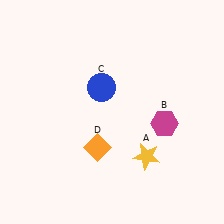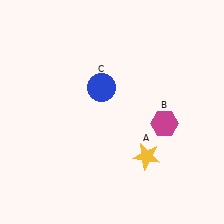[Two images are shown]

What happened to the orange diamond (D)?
The orange diamond (D) was removed in Image 2. It was in the bottom-left area of Image 1.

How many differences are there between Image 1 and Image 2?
There is 1 difference between the two images.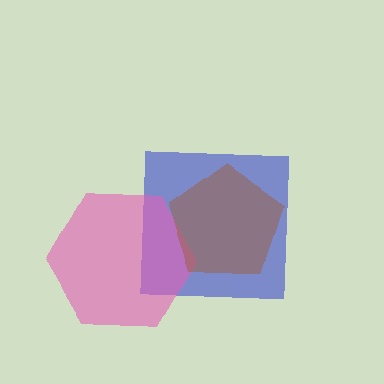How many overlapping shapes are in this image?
There are 3 overlapping shapes in the image.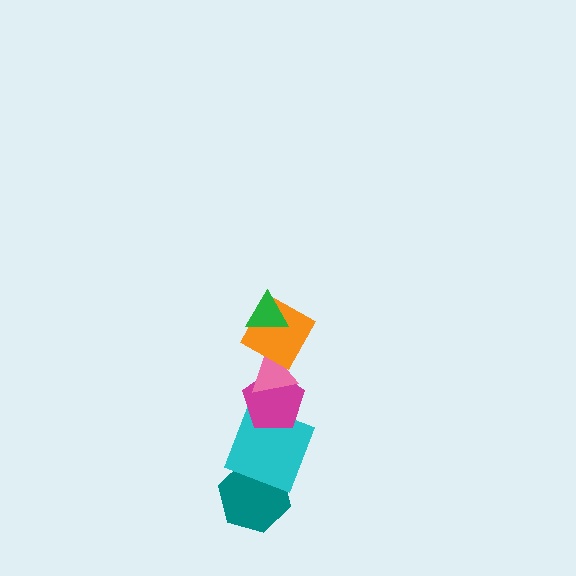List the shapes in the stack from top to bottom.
From top to bottom: the green triangle, the orange square, the pink triangle, the magenta pentagon, the cyan square, the teal hexagon.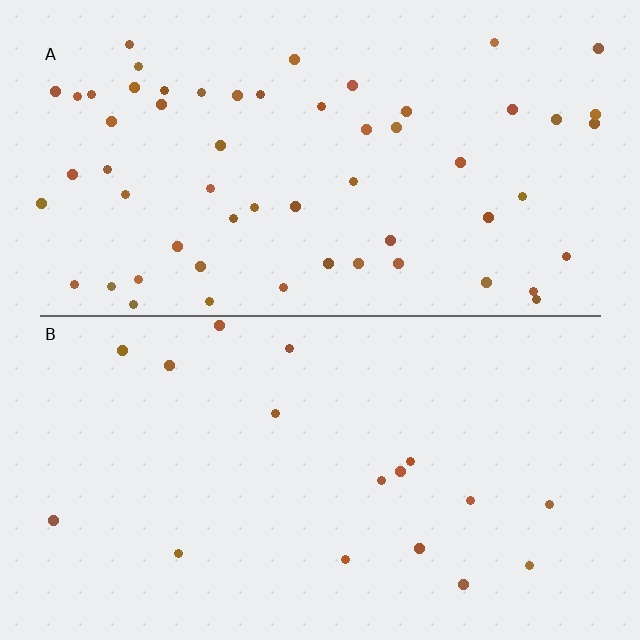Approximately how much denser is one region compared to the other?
Approximately 3.4× — region A over region B.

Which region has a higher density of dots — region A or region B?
A (the top).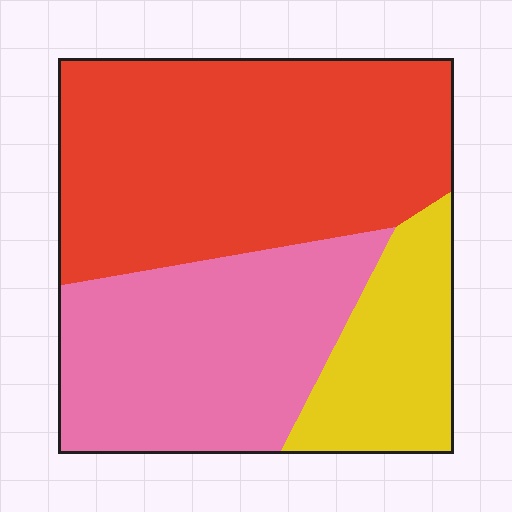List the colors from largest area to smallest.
From largest to smallest: red, pink, yellow.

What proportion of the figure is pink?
Pink takes up between a third and a half of the figure.